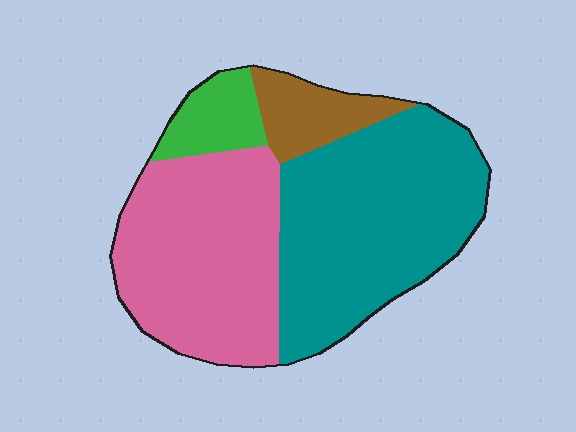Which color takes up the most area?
Teal, at roughly 45%.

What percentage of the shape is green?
Green covers roughly 10% of the shape.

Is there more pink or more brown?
Pink.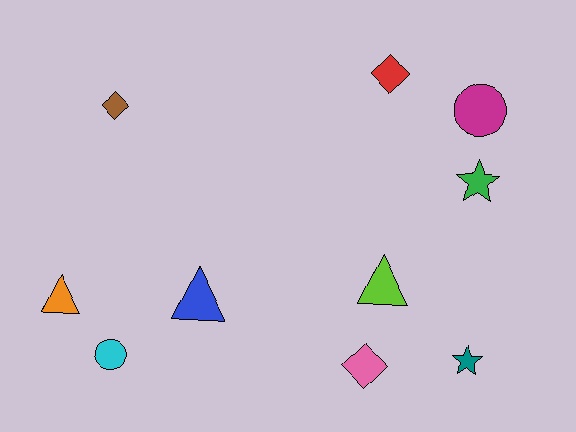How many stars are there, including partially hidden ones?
There are 2 stars.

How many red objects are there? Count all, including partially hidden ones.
There is 1 red object.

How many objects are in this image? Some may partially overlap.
There are 10 objects.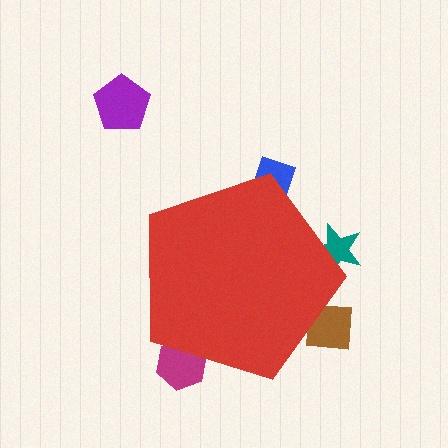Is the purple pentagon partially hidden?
No, the purple pentagon is fully visible.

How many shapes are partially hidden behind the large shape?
4 shapes are partially hidden.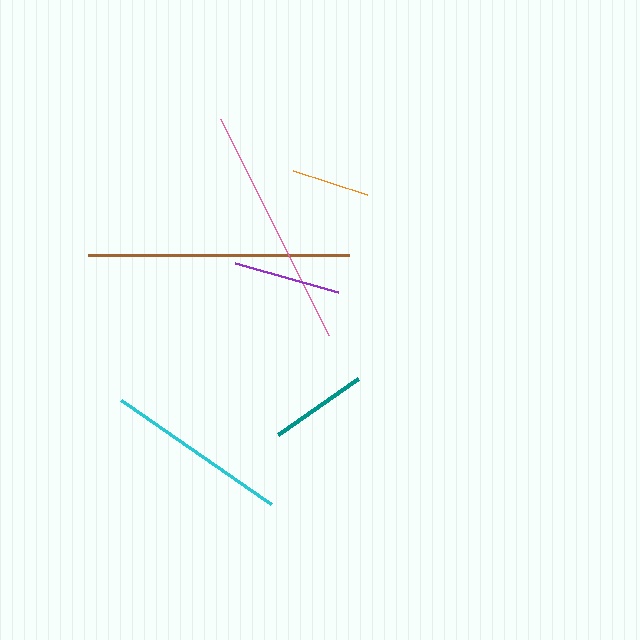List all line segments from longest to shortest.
From longest to shortest: brown, pink, cyan, purple, teal, orange.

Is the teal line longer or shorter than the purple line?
The purple line is longer than the teal line.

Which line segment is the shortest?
The orange line is the shortest at approximately 78 pixels.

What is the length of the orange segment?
The orange segment is approximately 78 pixels long.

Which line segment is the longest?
The brown line is the longest at approximately 261 pixels.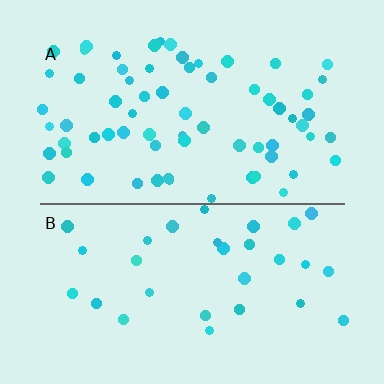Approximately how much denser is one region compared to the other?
Approximately 2.2× — region A over region B.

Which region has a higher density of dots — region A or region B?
A (the top).